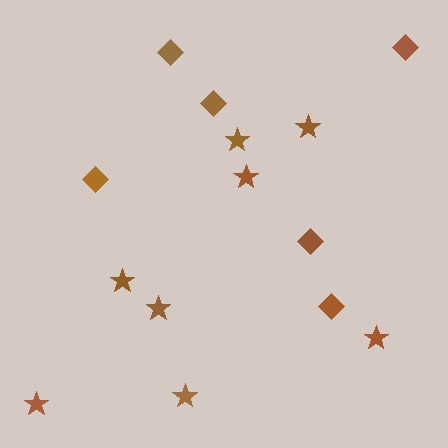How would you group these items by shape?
There are 2 groups: one group of stars (8) and one group of diamonds (6).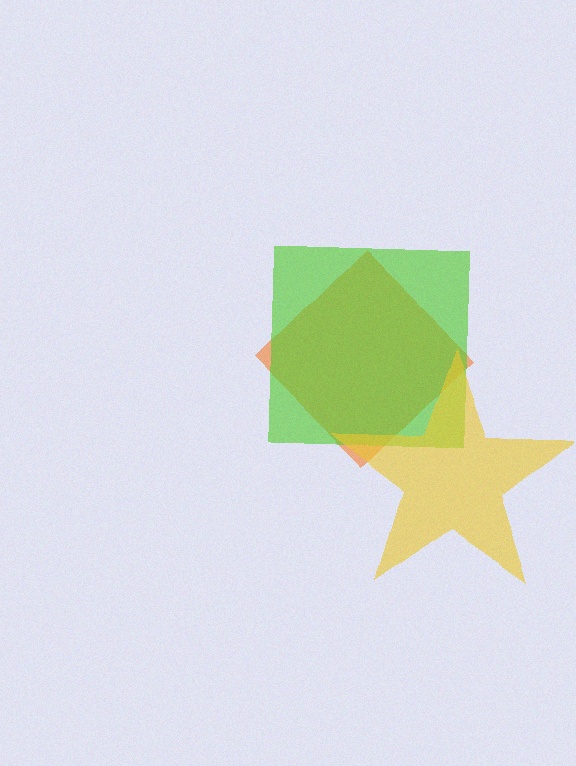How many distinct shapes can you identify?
There are 3 distinct shapes: an orange diamond, a lime square, a yellow star.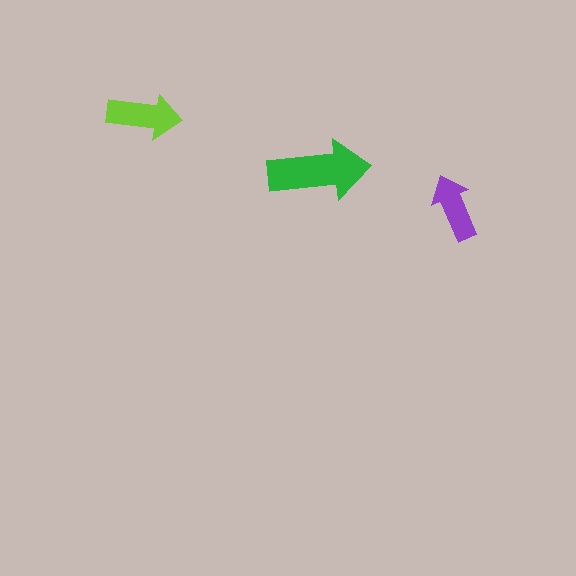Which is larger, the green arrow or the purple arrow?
The green one.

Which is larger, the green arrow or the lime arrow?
The green one.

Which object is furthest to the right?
The purple arrow is rightmost.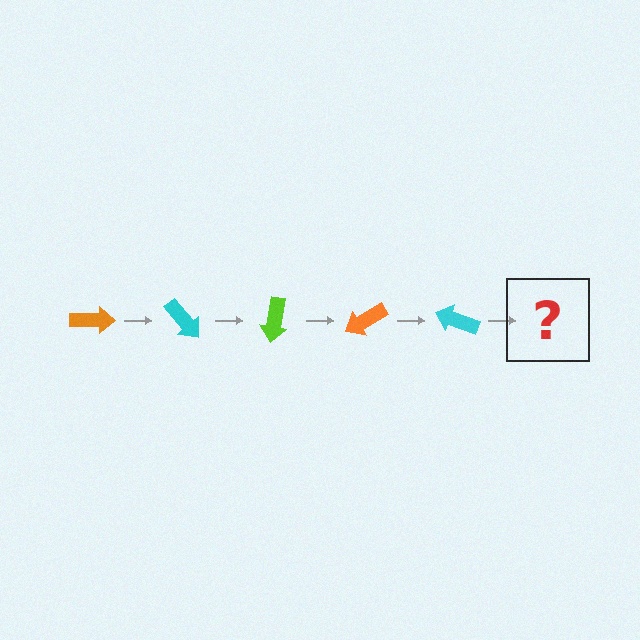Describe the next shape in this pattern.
It should be a lime arrow, rotated 250 degrees from the start.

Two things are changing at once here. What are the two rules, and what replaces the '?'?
The two rules are that it rotates 50 degrees each step and the color cycles through orange, cyan, and lime. The '?' should be a lime arrow, rotated 250 degrees from the start.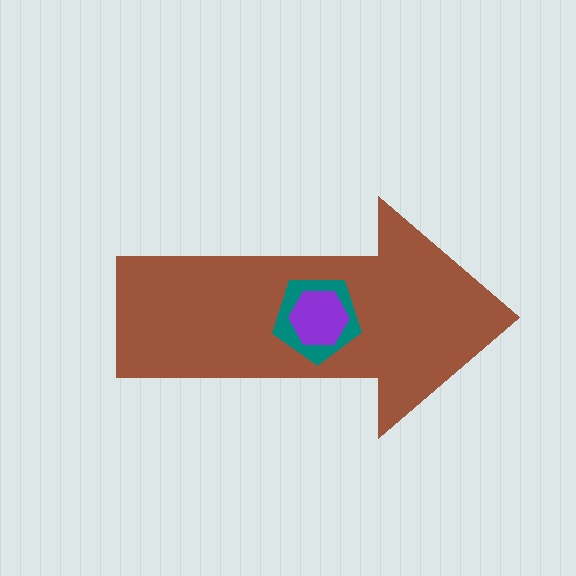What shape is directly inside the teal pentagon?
The purple hexagon.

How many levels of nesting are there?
3.